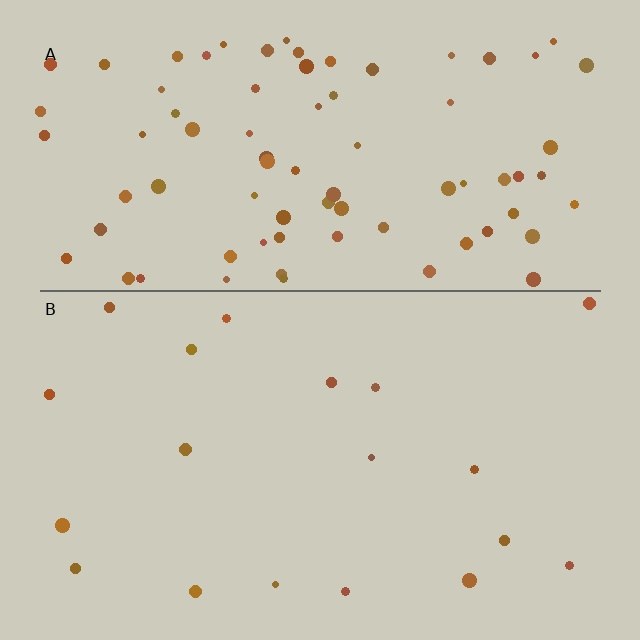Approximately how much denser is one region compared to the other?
Approximately 4.4× — region A over region B.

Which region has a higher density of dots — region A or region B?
A (the top).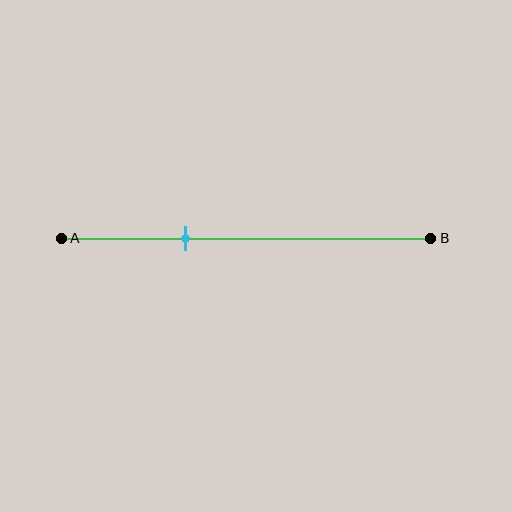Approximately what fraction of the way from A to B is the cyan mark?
The cyan mark is approximately 35% of the way from A to B.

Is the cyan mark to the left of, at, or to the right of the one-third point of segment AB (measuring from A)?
The cyan mark is approximately at the one-third point of segment AB.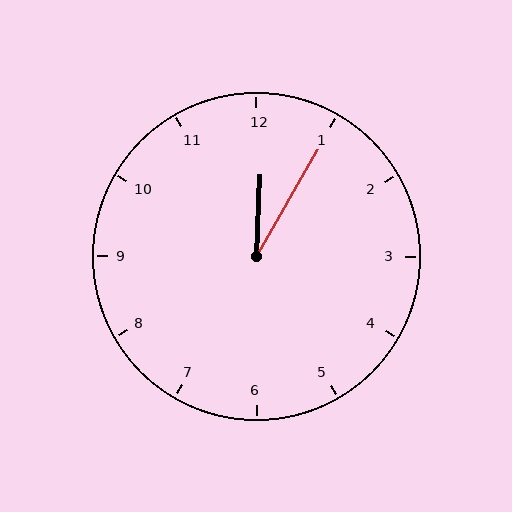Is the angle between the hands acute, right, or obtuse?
It is acute.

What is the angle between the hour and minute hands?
Approximately 28 degrees.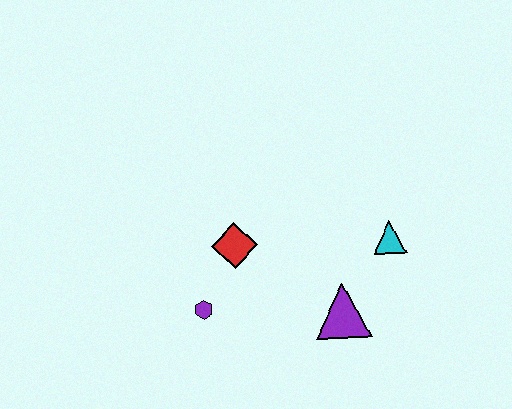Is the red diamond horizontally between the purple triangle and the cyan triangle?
No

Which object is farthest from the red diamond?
The cyan triangle is farthest from the red diamond.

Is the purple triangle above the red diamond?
No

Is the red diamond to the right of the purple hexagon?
Yes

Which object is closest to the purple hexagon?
The red diamond is closest to the purple hexagon.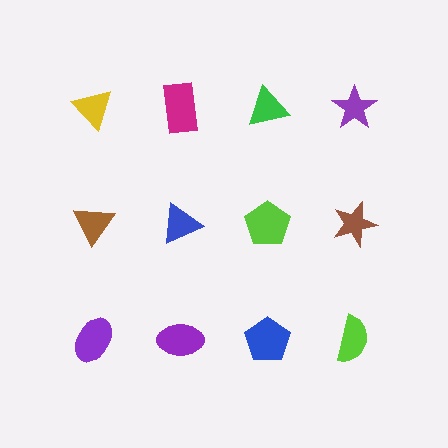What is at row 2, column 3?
A lime pentagon.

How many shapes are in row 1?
4 shapes.